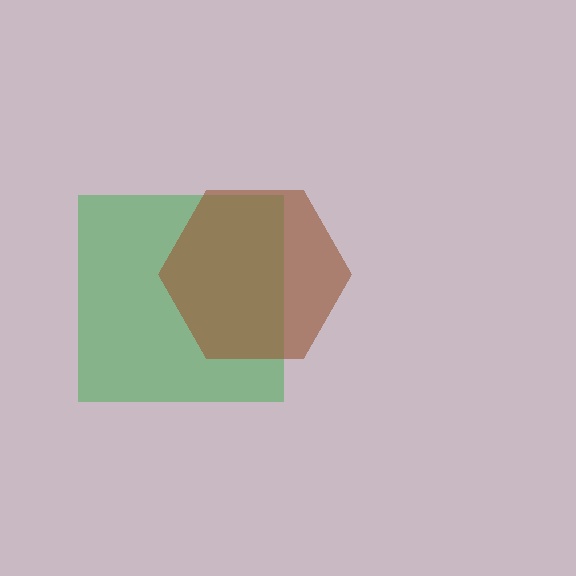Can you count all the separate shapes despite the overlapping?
Yes, there are 2 separate shapes.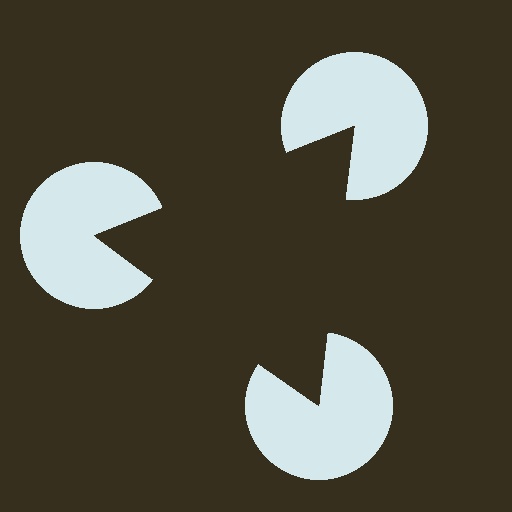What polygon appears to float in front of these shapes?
An illusory triangle — its edges are inferred from the aligned wedge cuts in the pac-man discs, not physically drawn.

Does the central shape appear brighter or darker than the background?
It typically appears slightly darker than the background, even though no actual brightness change is drawn.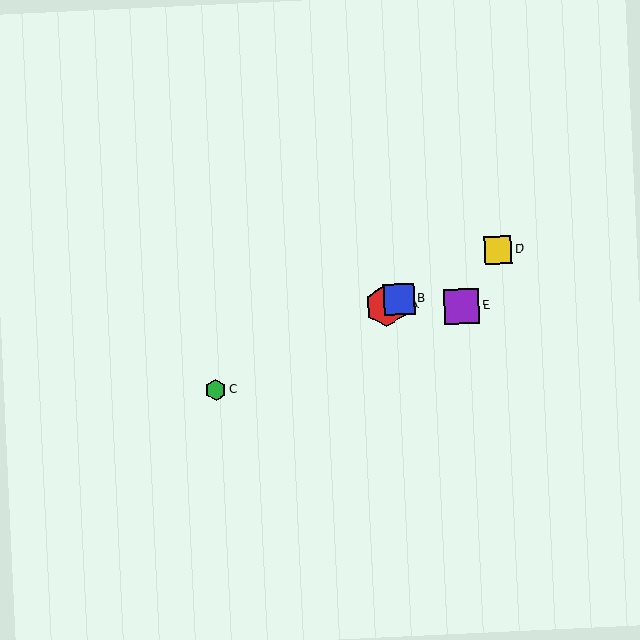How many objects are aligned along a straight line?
4 objects (A, B, C, D) are aligned along a straight line.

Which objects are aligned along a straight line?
Objects A, B, C, D are aligned along a straight line.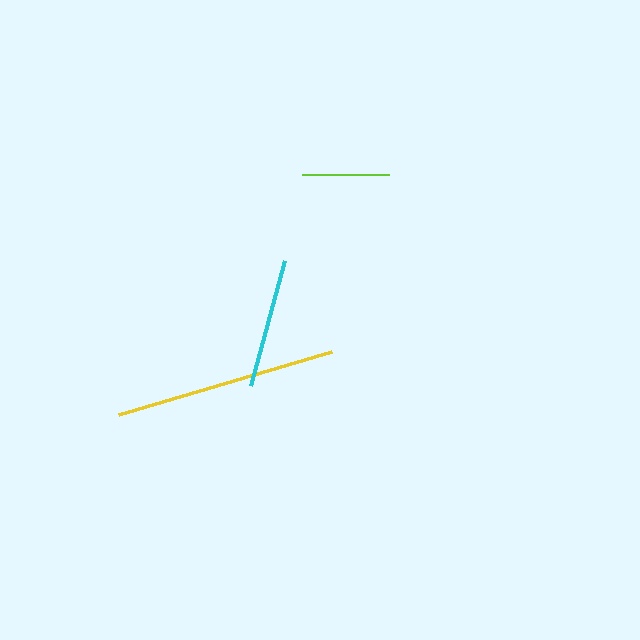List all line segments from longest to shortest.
From longest to shortest: yellow, cyan, lime.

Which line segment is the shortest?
The lime line is the shortest at approximately 87 pixels.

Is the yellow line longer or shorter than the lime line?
The yellow line is longer than the lime line.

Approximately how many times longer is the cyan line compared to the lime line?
The cyan line is approximately 1.5 times the length of the lime line.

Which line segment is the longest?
The yellow line is the longest at approximately 223 pixels.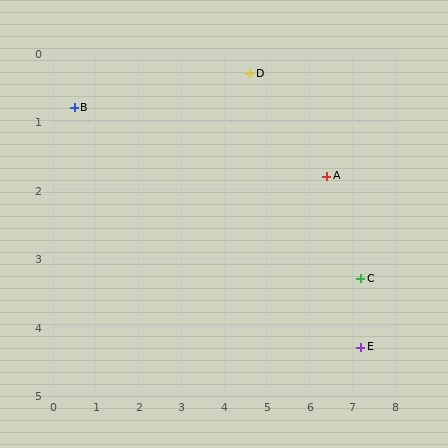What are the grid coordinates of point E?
Point E is at approximately (7.2, 4.3).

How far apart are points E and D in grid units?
Points E and D are about 4.8 grid units apart.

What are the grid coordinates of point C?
Point C is at approximately (7.2, 3.3).